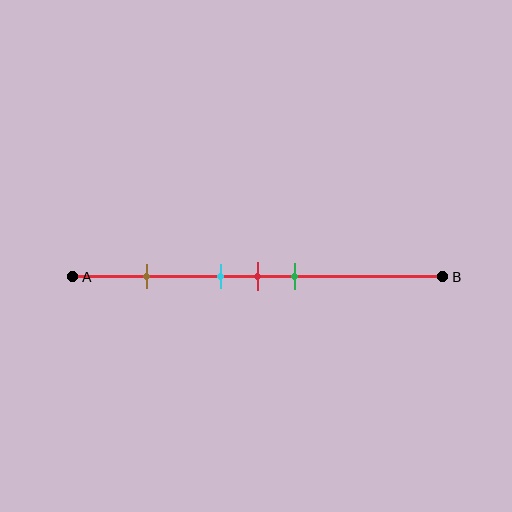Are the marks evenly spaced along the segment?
No, the marks are not evenly spaced.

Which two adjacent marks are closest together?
The cyan and red marks are the closest adjacent pair.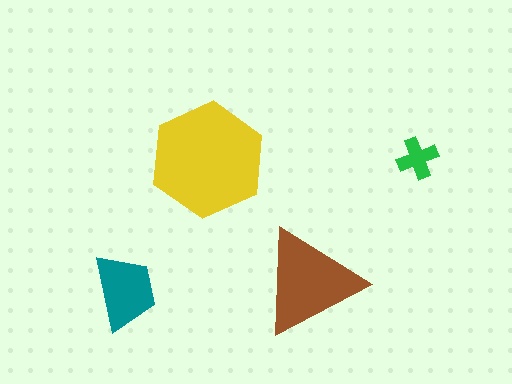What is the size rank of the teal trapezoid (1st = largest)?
3rd.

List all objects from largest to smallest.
The yellow hexagon, the brown triangle, the teal trapezoid, the green cross.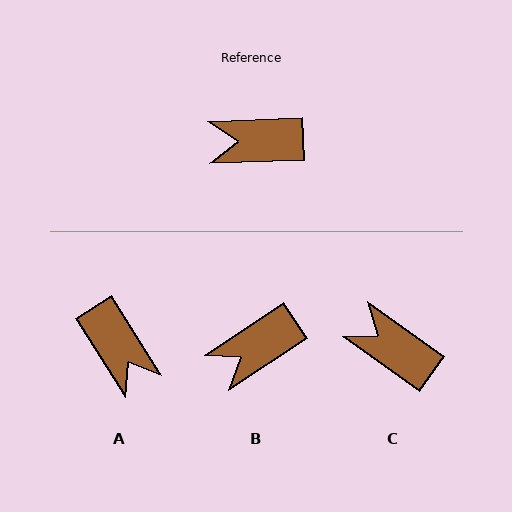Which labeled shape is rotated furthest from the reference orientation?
A, about 120 degrees away.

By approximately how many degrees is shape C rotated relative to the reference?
Approximately 38 degrees clockwise.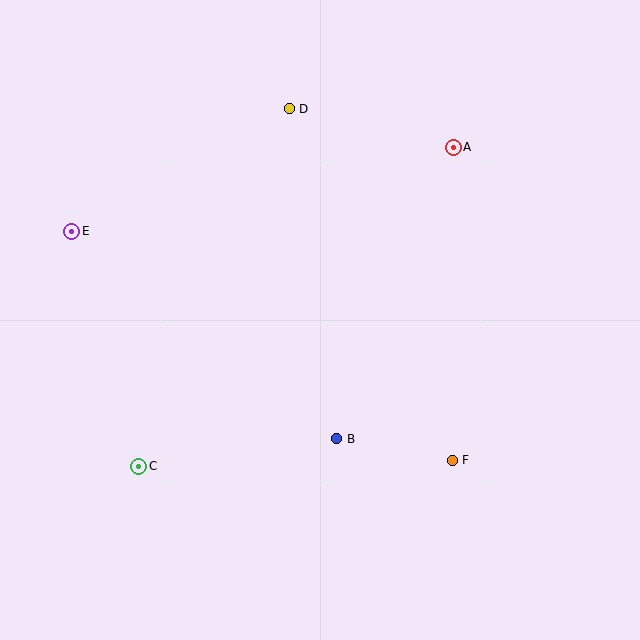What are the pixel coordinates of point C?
Point C is at (139, 466).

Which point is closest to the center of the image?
Point B at (337, 439) is closest to the center.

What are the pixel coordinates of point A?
Point A is at (453, 147).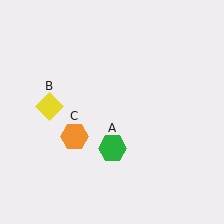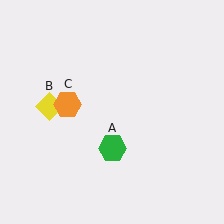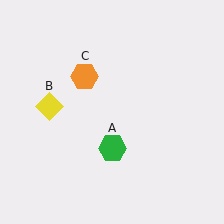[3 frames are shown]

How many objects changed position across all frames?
1 object changed position: orange hexagon (object C).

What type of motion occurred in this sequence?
The orange hexagon (object C) rotated clockwise around the center of the scene.